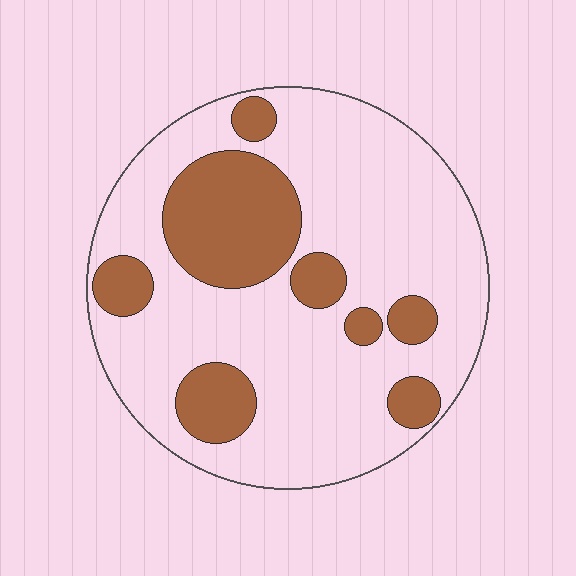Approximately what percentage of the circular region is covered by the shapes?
Approximately 25%.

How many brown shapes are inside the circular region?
8.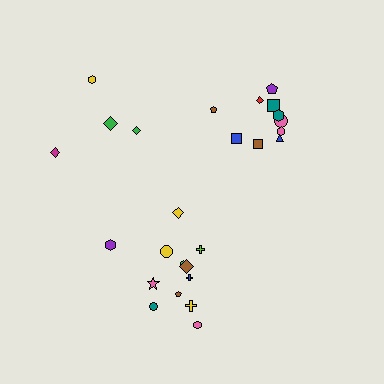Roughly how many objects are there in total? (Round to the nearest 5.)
Roughly 25 objects in total.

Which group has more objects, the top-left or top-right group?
The top-right group.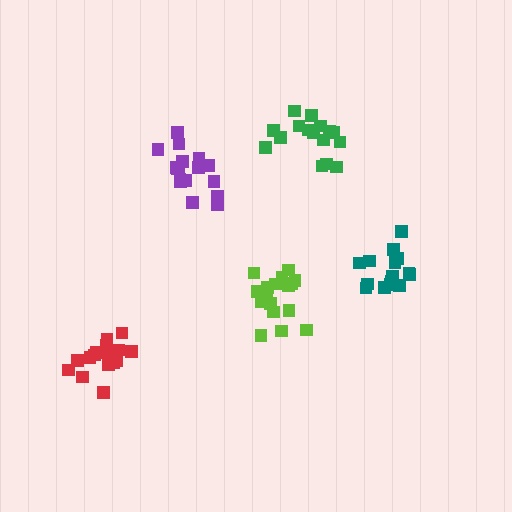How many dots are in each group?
Group 1: 17 dots, Group 2: 17 dots, Group 3: 17 dots, Group 4: 16 dots, Group 5: 15 dots (82 total).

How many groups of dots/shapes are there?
There are 5 groups.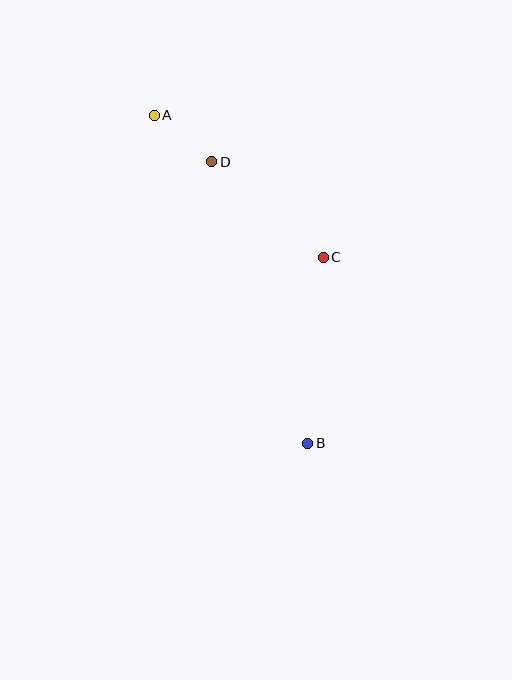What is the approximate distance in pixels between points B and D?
The distance between B and D is approximately 297 pixels.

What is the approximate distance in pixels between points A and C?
The distance between A and C is approximately 221 pixels.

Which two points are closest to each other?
Points A and D are closest to each other.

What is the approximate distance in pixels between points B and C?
The distance between B and C is approximately 186 pixels.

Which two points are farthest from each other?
Points A and B are farthest from each other.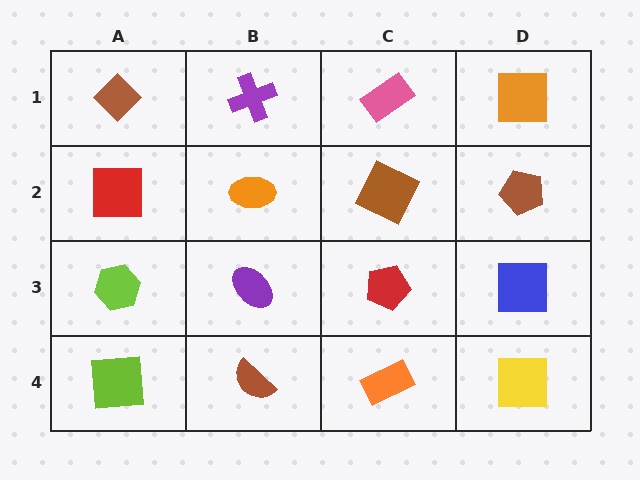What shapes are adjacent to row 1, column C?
A brown square (row 2, column C), a purple cross (row 1, column B), an orange square (row 1, column D).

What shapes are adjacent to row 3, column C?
A brown square (row 2, column C), an orange rectangle (row 4, column C), a purple ellipse (row 3, column B), a blue square (row 3, column D).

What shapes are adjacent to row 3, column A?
A red square (row 2, column A), a lime square (row 4, column A), a purple ellipse (row 3, column B).